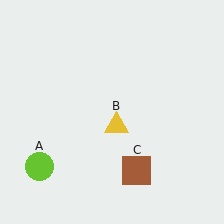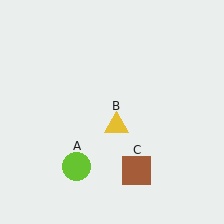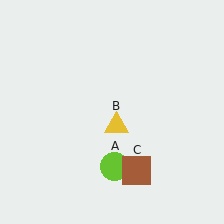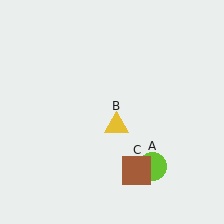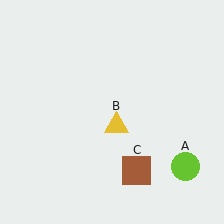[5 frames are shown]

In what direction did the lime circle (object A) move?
The lime circle (object A) moved right.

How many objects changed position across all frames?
1 object changed position: lime circle (object A).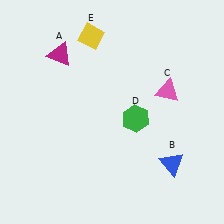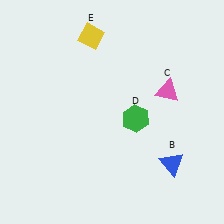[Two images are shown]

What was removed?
The magenta triangle (A) was removed in Image 2.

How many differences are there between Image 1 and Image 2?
There is 1 difference between the two images.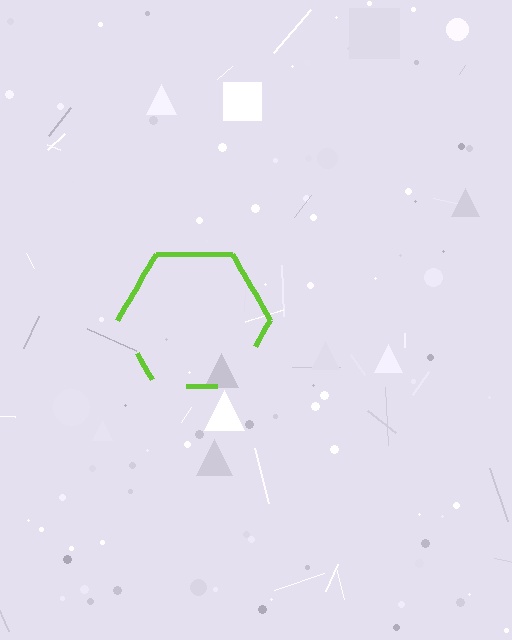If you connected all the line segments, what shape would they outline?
They would outline a hexagon.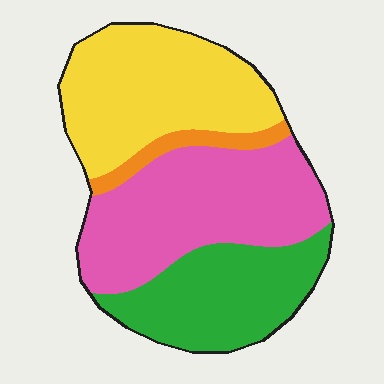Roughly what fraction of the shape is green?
Green takes up about one quarter (1/4) of the shape.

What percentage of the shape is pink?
Pink covers 36% of the shape.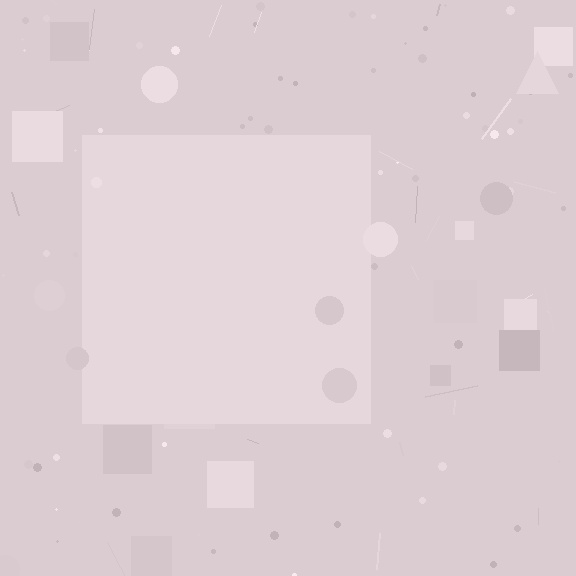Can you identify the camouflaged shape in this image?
The camouflaged shape is a square.